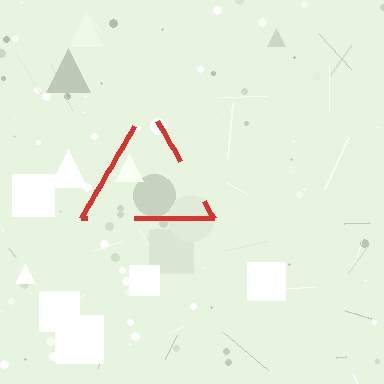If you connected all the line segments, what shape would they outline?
They would outline a triangle.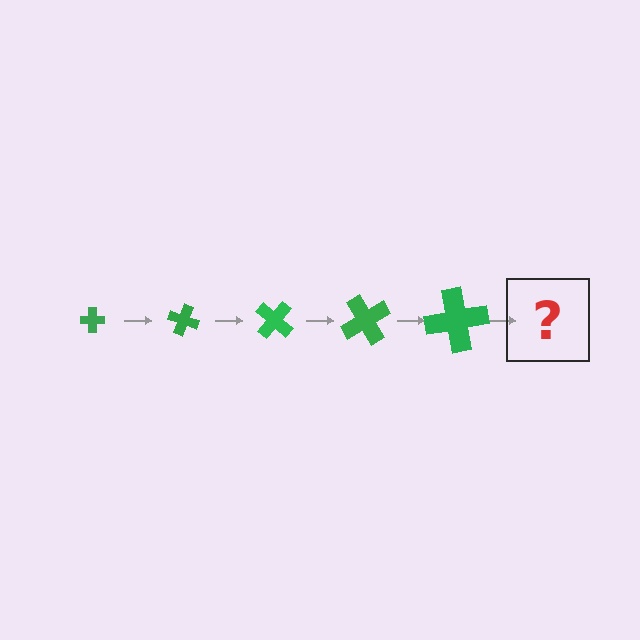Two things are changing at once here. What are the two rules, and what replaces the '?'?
The two rules are that the cross grows larger each step and it rotates 20 degrees each step. The '?' should be a cross, larger than the previous one and rotated 100 degrees from the start.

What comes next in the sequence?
The next element should be a cross, larger than the previous one and rotated 100 degrees from the start.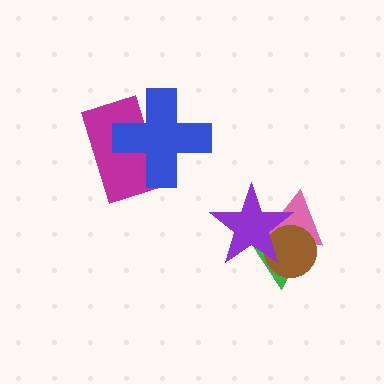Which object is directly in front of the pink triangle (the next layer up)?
The brown circle is directly in front of the pink triangle.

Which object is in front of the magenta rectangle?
The blue cross is in front of the magenta rectangle.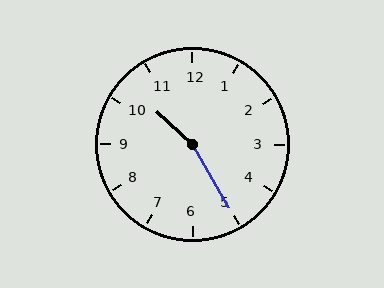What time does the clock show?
10:25.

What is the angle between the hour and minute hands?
Approximately 162 degrees.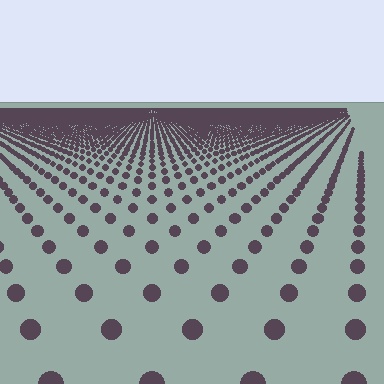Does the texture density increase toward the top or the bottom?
Density increases toward the top.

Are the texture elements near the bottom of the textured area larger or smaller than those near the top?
Larger. Near the bottom, elements are closer to the viewer and appear at a bigger on-screen size.